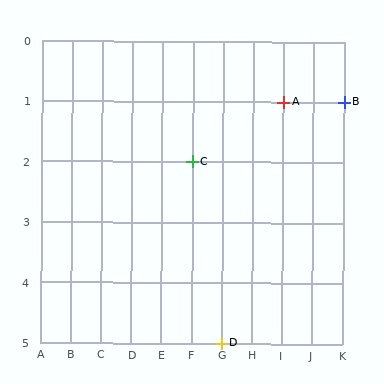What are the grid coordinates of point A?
Point A is at grid coordinates (I, 1).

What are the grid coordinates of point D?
Point D is at grid coordinates (G, 5).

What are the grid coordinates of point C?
Point C is at grid coordinates (F, 2).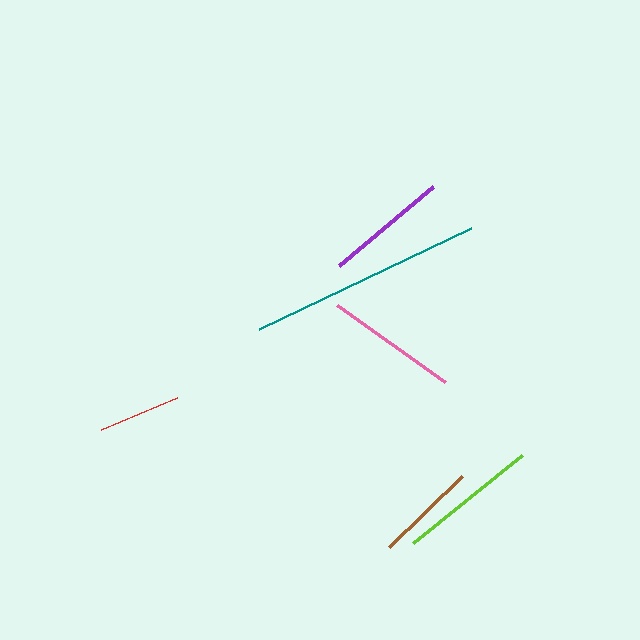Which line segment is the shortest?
The red line is the shortest at approximately 83 pixels.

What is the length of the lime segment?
The lime segment is approximately 140 pixels long.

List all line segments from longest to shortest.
From longest to shortest: teal, lime, pink, purple, brown, red.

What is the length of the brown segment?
The brown segment is approximately 102 pixels long.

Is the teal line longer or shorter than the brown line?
The teal line is longer than the brown line.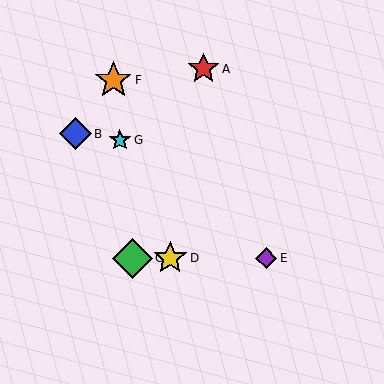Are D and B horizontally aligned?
No, D is at y≈258 and B is at y≈134.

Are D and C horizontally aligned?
Yes, both are at y≈258.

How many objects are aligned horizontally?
3 objects (C, D, E) are aligned horizontally.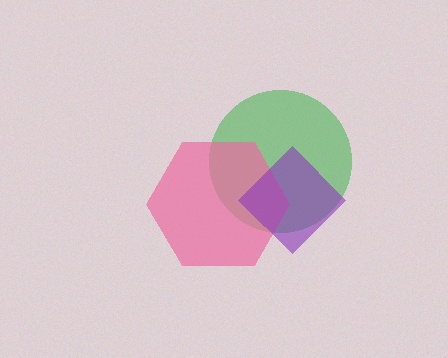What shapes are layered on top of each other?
The layered shapes are: a green circle, a pink hexagon, a purple diamond.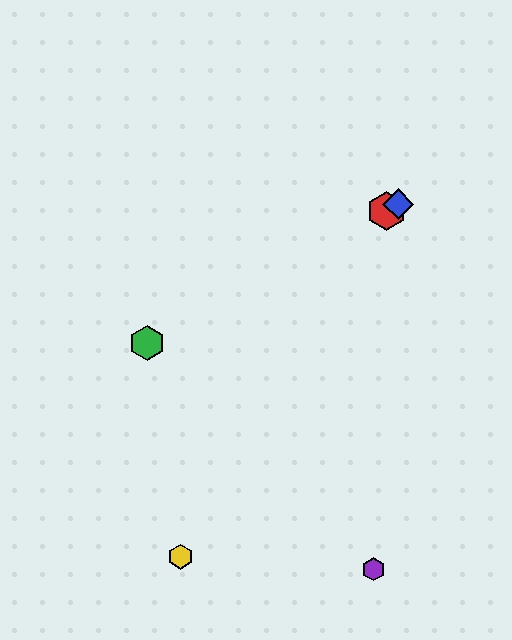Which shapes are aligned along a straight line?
The red hexagon, the blue diamond, the green hexagon are aligned along a straight line.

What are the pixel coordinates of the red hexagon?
The red hexagon is at (386, 211).